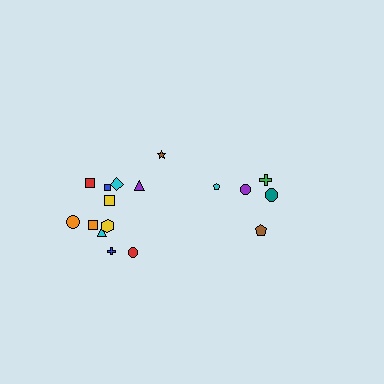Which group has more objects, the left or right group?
The left group.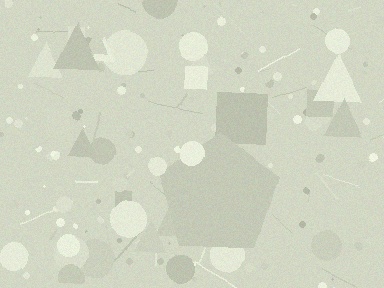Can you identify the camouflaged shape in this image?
The camouflaged shape is a pentagon.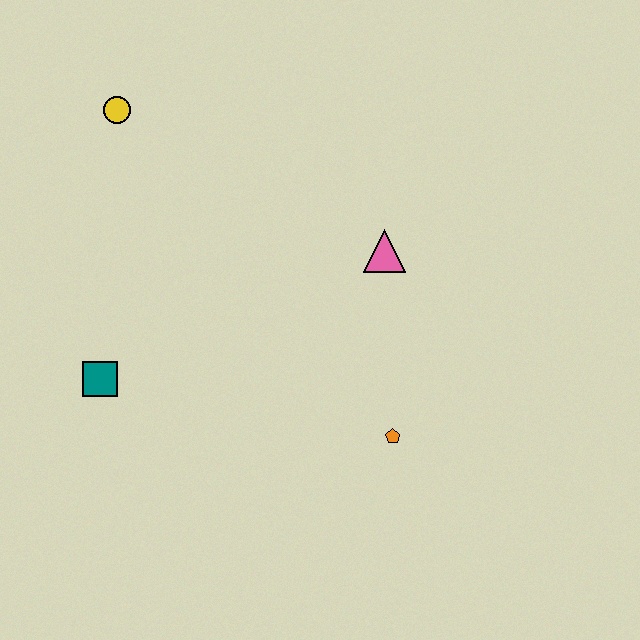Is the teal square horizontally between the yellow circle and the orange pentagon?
No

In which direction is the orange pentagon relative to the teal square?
The orange pentagon is to the right of the teal square.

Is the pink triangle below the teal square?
No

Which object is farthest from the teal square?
The pink triangle is farthest from the teal square.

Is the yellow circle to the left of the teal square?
No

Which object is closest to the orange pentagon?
The pink triangle is closest to the orange pentagon.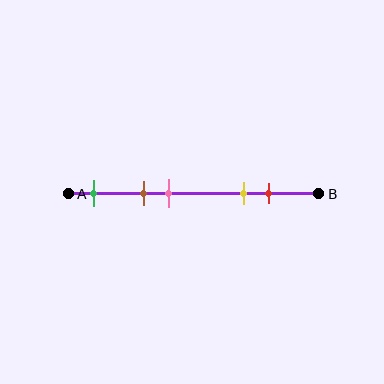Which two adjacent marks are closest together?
The brown and pink marks are the closest adjacent pair.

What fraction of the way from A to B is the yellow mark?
The yellow mark is approximately 70% (0.7) of the way from A to B.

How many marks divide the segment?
There are 5 marks dividing the segment.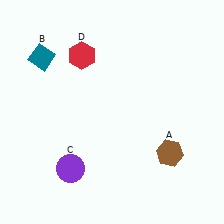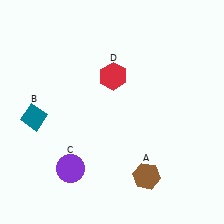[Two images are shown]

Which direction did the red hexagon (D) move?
The red hexagon (D) moved right.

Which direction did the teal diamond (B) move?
The teal diamond (B) moved down.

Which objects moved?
The objects that moved are: the brown hexagon (A), the teal diamond (B), the red hexagon (D).